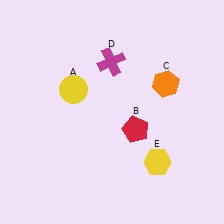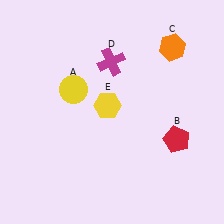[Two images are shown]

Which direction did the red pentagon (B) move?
The red pentagon (B) moved right.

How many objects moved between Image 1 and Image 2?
3 objects moved between the two images.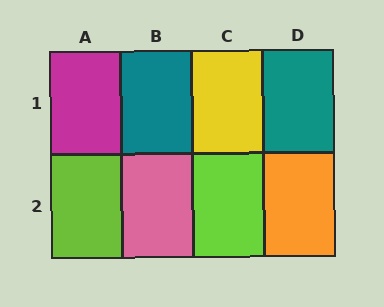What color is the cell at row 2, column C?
Lime.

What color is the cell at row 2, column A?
Lime.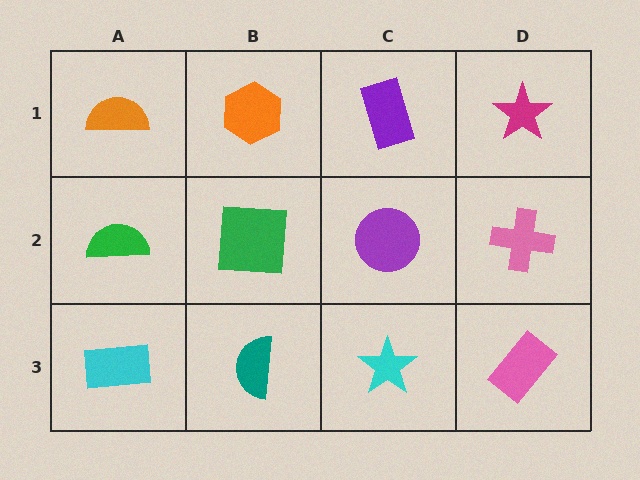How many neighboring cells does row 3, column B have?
3.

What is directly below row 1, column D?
A pink cross.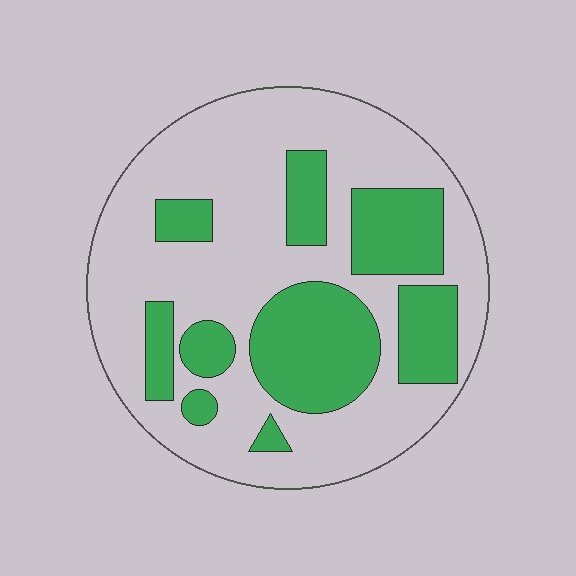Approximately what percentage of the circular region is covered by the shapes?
Approximately 35%.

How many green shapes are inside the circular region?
9.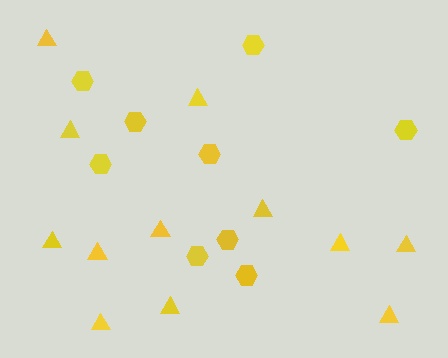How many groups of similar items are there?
There are 2 groups: one group of hexagons (9) and one group of triangles (12).